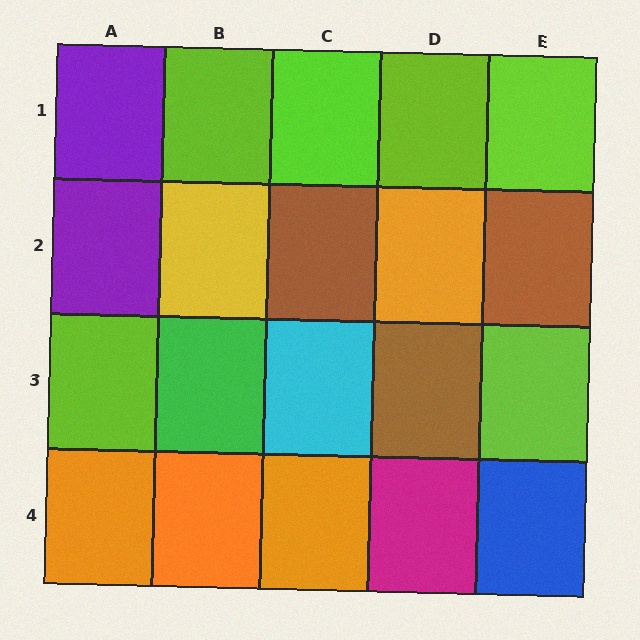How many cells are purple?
2 cells are purple.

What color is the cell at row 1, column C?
Lime.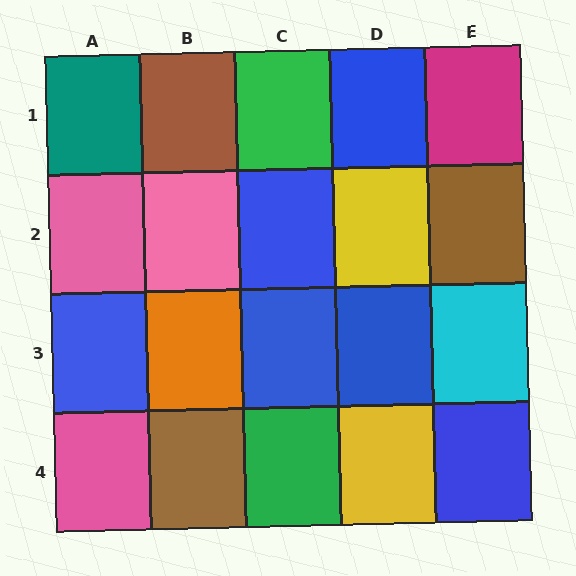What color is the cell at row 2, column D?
Yellow.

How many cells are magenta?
1 cell is magenta.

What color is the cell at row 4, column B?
Brown.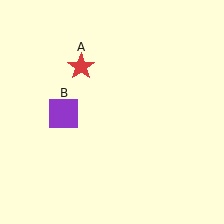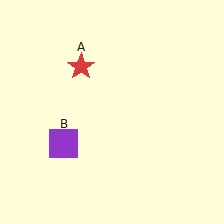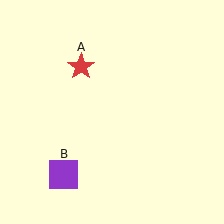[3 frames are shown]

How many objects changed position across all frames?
1 object changed position: purple square (object B).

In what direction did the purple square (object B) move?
The purple square (object B) moved down.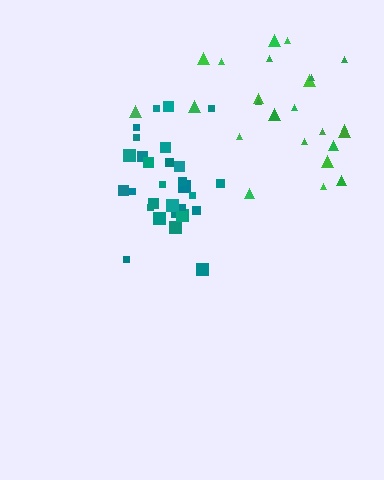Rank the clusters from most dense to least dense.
teal, green.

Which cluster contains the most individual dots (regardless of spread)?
Teal (30).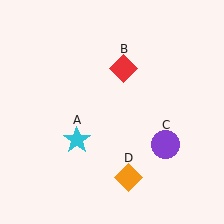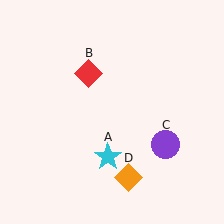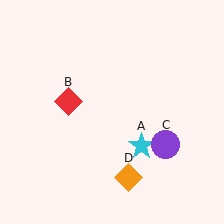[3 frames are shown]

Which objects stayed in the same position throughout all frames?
Purple circle (object C) and orange diamond (object D) remained stationary.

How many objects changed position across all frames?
2 objects changed position: cyan star (object A), red diamond (object B).